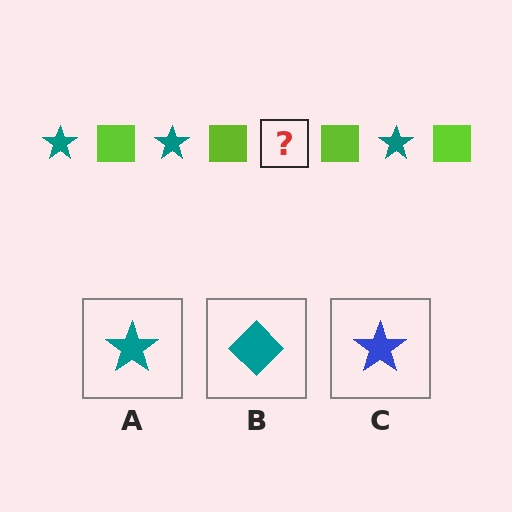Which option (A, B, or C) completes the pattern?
A.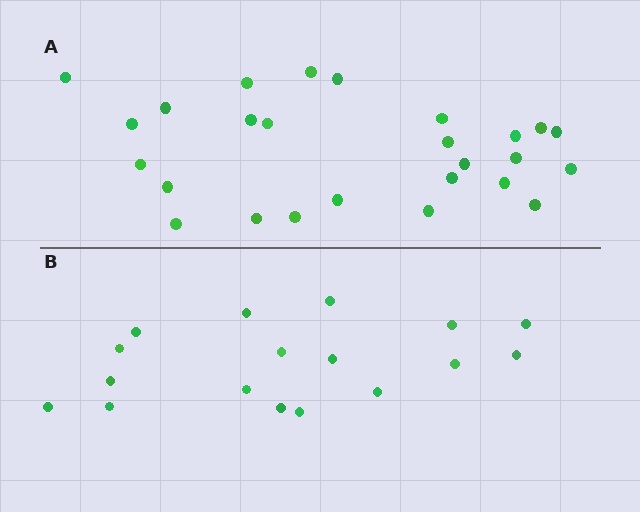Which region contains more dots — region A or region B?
Region A (the top region) has more dots.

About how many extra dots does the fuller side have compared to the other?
Region A has roughly 8 or so more dots than region B.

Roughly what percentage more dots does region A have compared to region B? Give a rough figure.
About 55% more.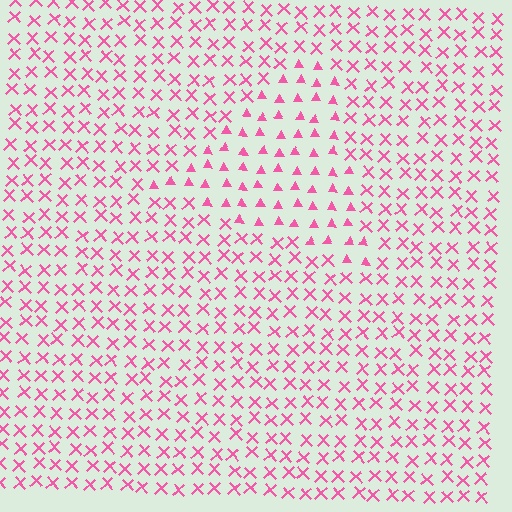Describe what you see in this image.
The image is filled with small pink elements arranged in a uniform grid. A triangle-shaped region contains triangles, while the surrounding area contains X marks. The boundary is defined purely by the change in element shape.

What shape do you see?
I see a triangle.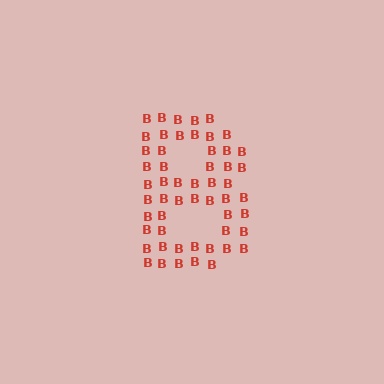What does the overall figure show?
The overall figure shows the letter B.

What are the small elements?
The small elements are letter B's.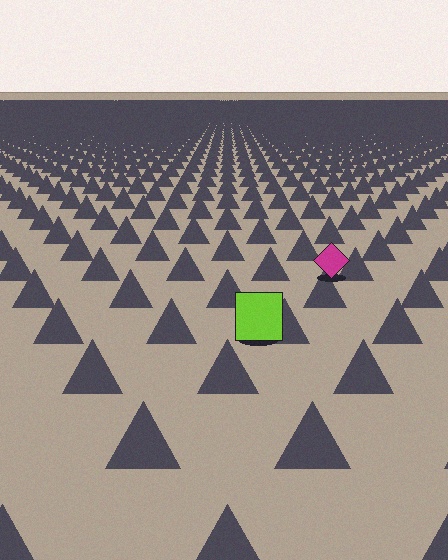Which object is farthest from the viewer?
The magenta diamond is farthest from the viewer. It appears smaller and the ground texture around it is denser.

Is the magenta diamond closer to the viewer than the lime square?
No. The lime square is closer — you can tell from the texture gradient: the ground texture is coarser near it.